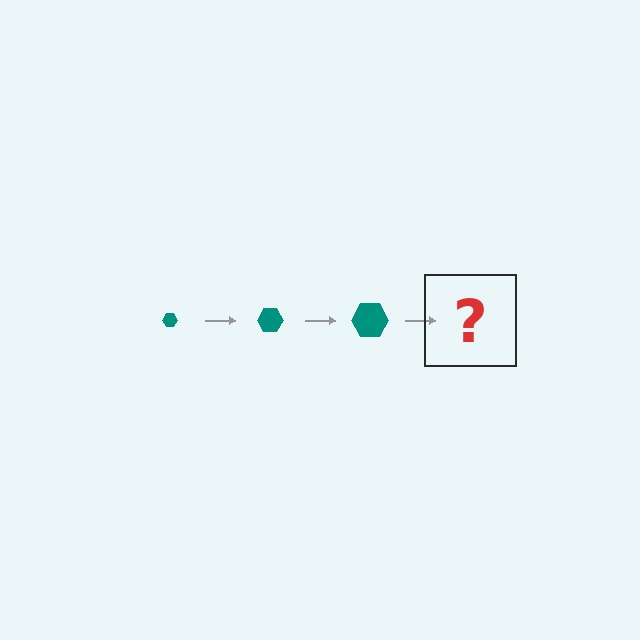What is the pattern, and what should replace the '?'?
The pattern is that the hexagon gets progressively larger each step. The '?' should be a teal hexagon, larger than the previous one.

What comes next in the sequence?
The next element should be a teal hexagon, larger than the previous one.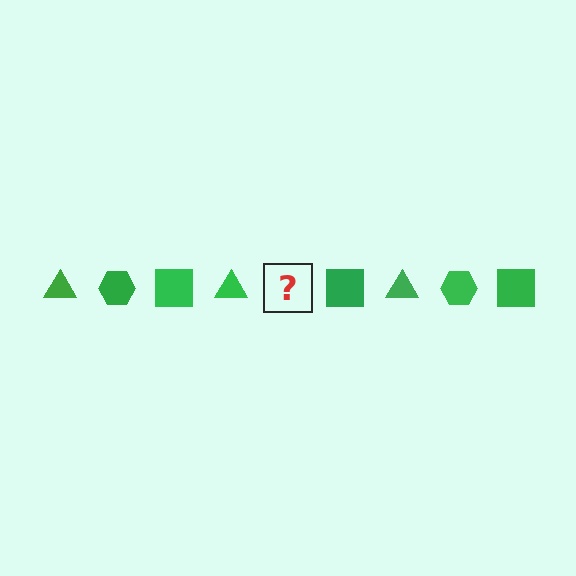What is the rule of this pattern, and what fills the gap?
The rule is that the pattern cycles through triangle, hexagon, square shapes in green. The gap should be filled with a green hexagon.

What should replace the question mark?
The question mark should be replaced with a green hexagon.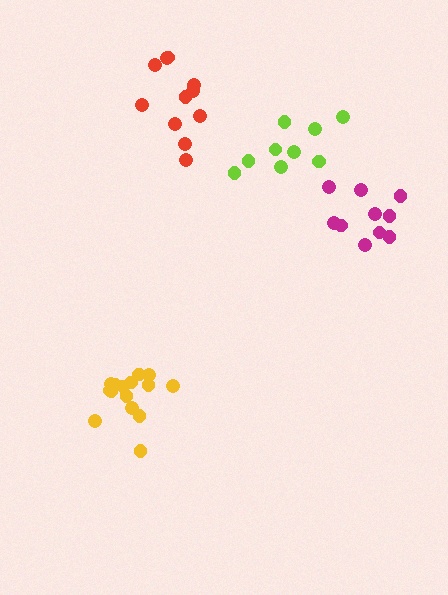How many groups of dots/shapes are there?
There are 4 groups.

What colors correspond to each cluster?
The clusters are colored: yellow, red, lime, magenta.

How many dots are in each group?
Group 1: 15 dots, Group 2: 11 dots, Group 3: 9 dots, Group 4: 10 dots (45 total).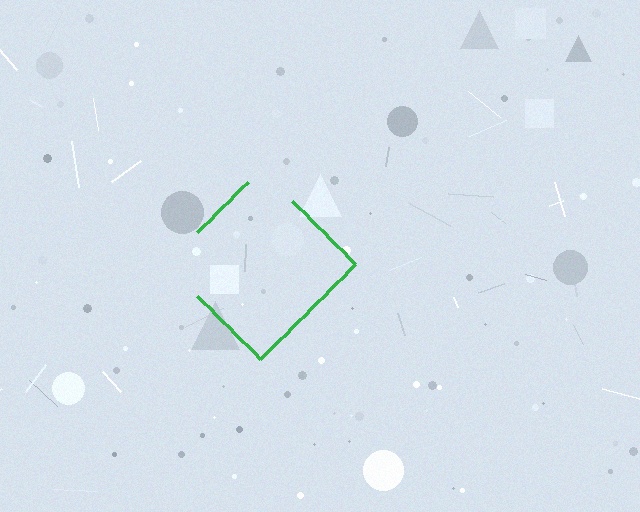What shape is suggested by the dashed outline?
The dashed outline suggests a diamond.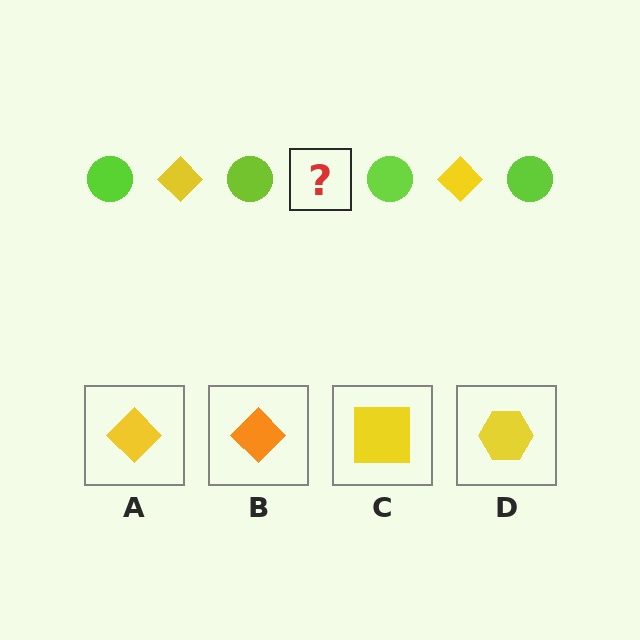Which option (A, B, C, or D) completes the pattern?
A.